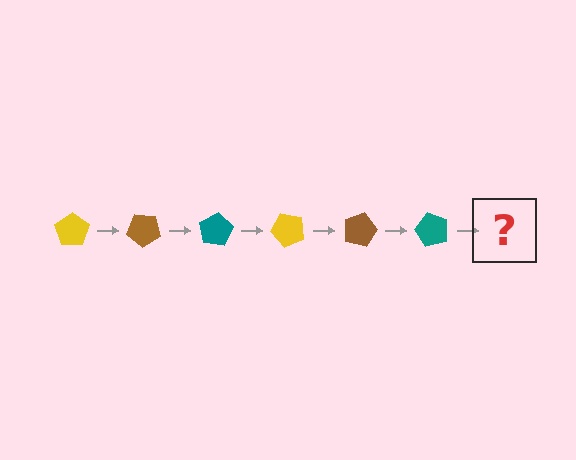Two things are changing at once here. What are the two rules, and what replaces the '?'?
The two rules are that it rotates 40 degrees each step and the color cycles through yellow, brown, and teal. The '?' should be a yellow pentagon, rotated 240 degrees from the start.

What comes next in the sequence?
The next element should be a yellow pentagon, rotated 240 degrees from the start.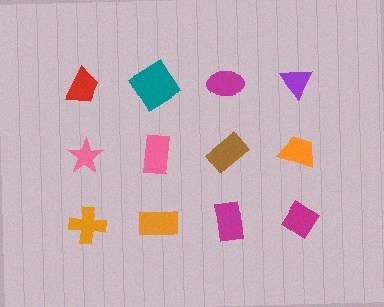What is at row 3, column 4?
A magenta diamond.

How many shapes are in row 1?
4 shapes.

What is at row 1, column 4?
A purple triangle.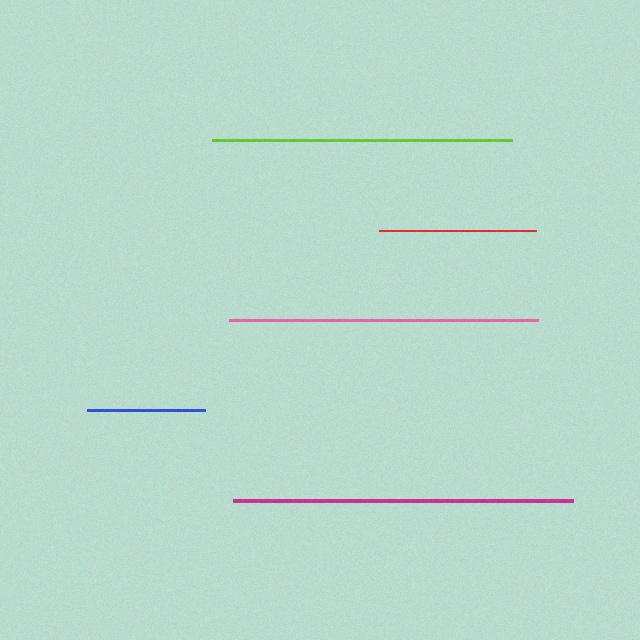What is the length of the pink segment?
The pink segment is approximately 309 pixels long.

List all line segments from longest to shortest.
From longest to shortest: magenta, pink, lime, red, blue.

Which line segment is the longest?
The magenta line is the longest at approximately 340 pixels.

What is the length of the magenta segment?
The magenta segment is approximately 340 pixels long.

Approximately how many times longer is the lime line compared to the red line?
The lime line is approximately 1.9 times the length of the red line.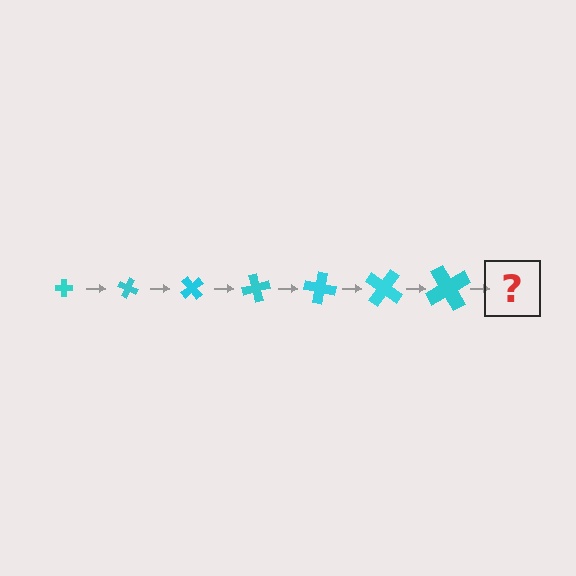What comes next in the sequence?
The next element should be a cross, larger than the previous one and rotated 175 degrees from the start.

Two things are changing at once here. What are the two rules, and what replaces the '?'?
The two rules are that the cross grows larger each step and it rotates 25 degrees each step. The '?' should be a cross, larger than the previous one and rotated 175 degrees from the start.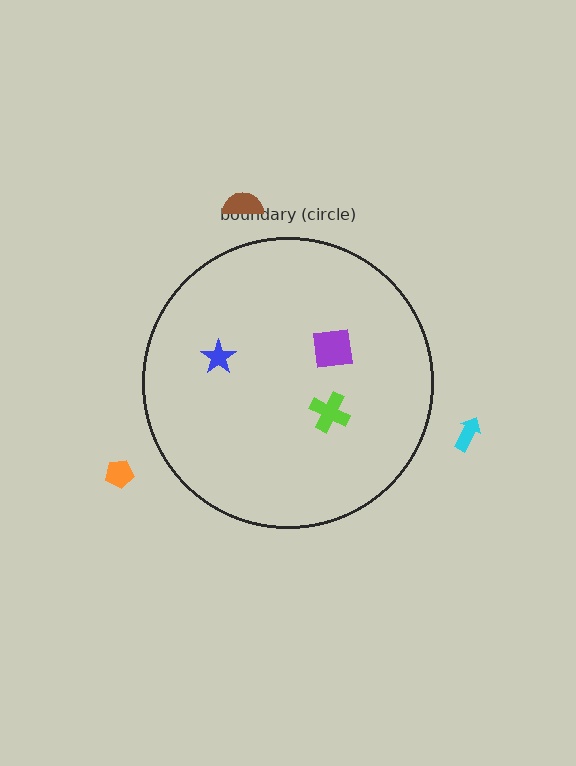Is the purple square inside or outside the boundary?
Inside.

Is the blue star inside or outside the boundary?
Inside.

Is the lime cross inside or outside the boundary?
Inside.